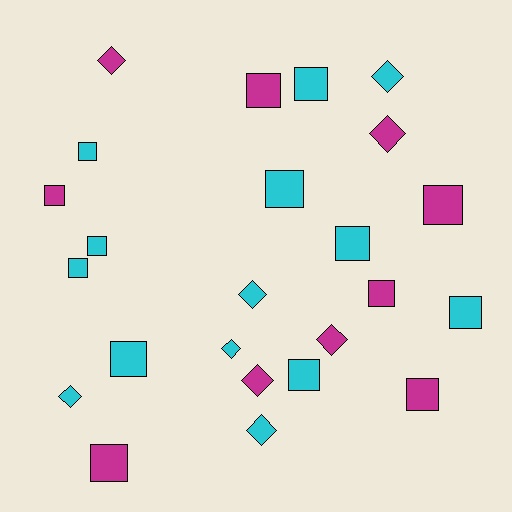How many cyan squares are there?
There are 9 cyan squares.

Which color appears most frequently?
Cyan, with 14 objects.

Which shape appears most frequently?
Square, with 15 objects.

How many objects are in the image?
There are 24 objects.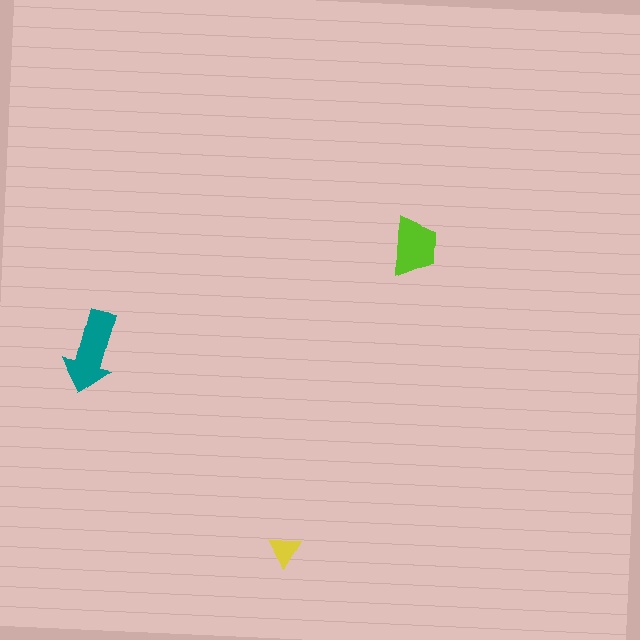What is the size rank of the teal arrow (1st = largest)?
1st.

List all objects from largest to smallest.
The teal arrow, the lime trapezoid, the yellow triangle.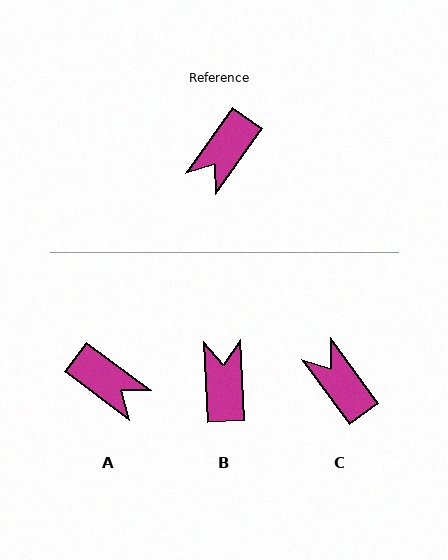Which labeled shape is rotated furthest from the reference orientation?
B, about 142 degrees away.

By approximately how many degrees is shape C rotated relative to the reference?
Approximately 108 degrees clockwise.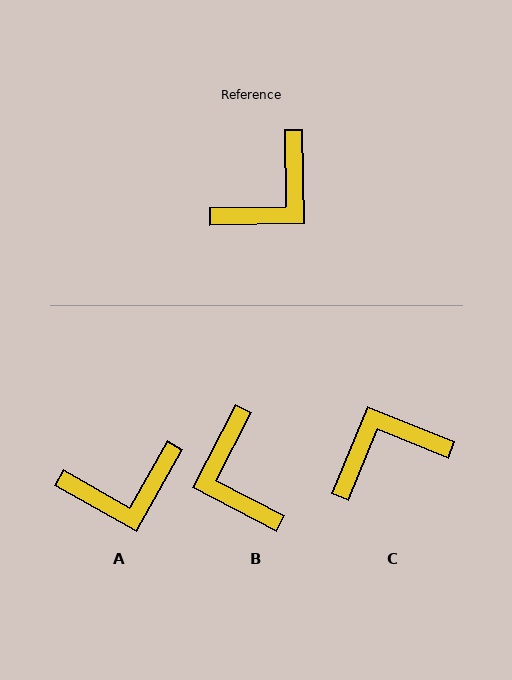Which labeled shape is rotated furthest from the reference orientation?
C, about 156 degrees away.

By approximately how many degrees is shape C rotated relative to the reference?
Approximately 156 degrees counter-clockwise.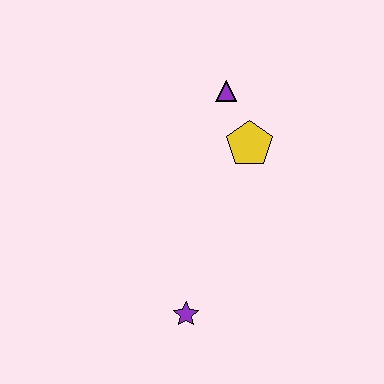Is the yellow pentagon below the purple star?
No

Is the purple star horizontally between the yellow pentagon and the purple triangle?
No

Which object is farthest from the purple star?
The purple triangle is farthest from the purple star.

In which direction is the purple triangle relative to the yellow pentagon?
The purple triangle is above the yellow pentagon.